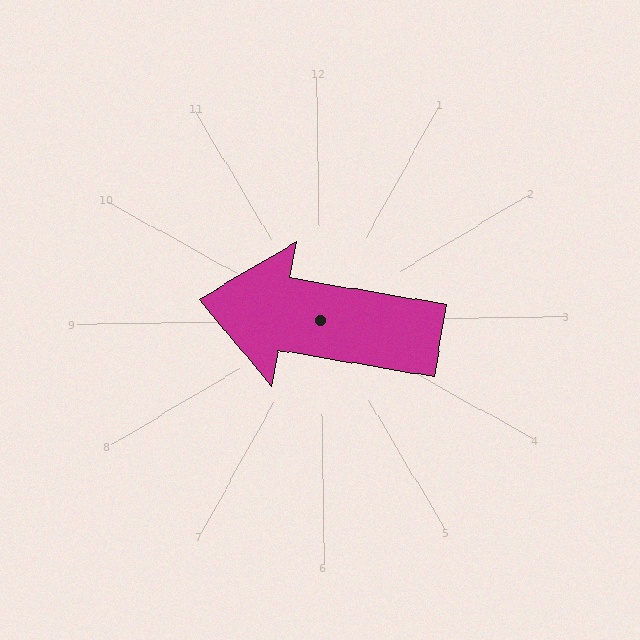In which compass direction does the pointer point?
West.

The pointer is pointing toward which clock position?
Roughly 9 o'clock.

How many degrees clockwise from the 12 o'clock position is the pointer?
Approximately 280 degrees.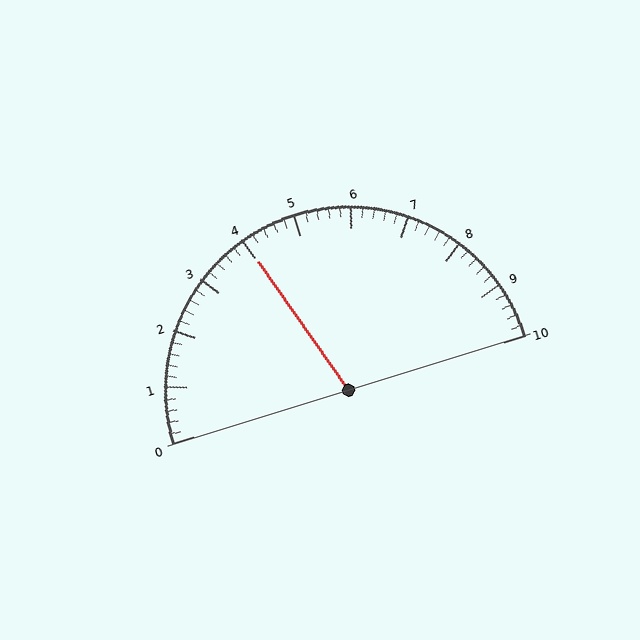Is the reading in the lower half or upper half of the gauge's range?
The reading is in the lower half of the range (0 to 10).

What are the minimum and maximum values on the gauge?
The gauge ranges from 0 to 10.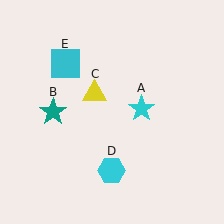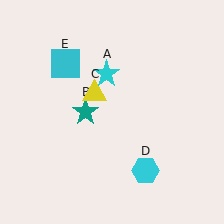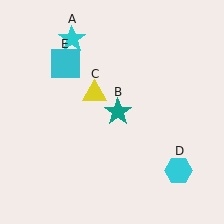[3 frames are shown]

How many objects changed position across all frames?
3 objects changed position: cyan star (object A), teal star (object B), cyan hexagon (object D).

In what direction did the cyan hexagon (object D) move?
The cyan hexagon (object D) moved right.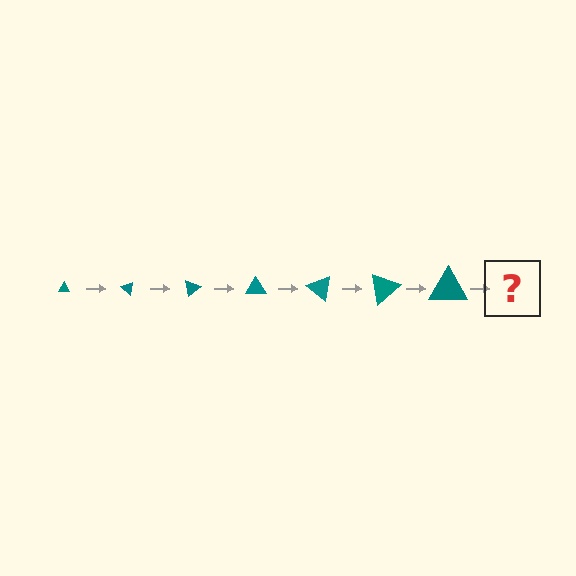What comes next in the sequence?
The next element should be a triangle, larger than the previous one and rotated 280 degrees from the start.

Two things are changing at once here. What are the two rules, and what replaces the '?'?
The two rules are that the triangle grows larger each step and it rotates 40 degrees each step. The '?' should be a triangle, larger than the previous one and rotated 280 degrees from the start.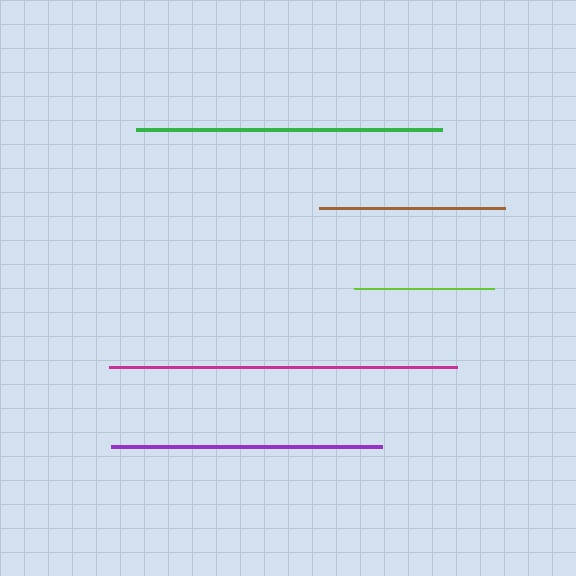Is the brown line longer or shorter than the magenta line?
The magenta line is longer than the brown line.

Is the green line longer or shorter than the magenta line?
The magenta line is longer than the green line.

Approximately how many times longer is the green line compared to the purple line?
The green line is approximately 1.1 times the length of the purple line.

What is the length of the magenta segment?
The magenta segment is approximately 348 pixels long.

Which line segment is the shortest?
The lime line is the shortest at approximately 140 pixels.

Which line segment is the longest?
The magenta line is the longest at approximately 348 pixels.